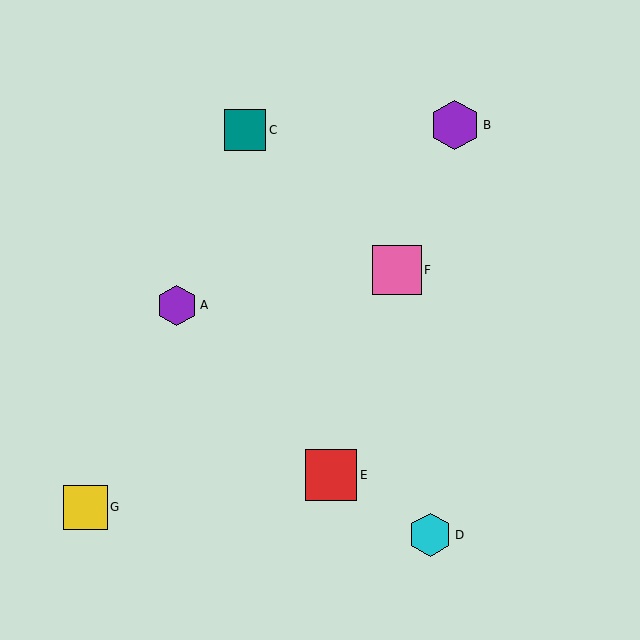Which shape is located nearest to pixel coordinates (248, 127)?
The teal square (labeled C) at (245, 130) is nearest to that location.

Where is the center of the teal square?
The center of the teal square is at (245, 130).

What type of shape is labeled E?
Shape E is a red square.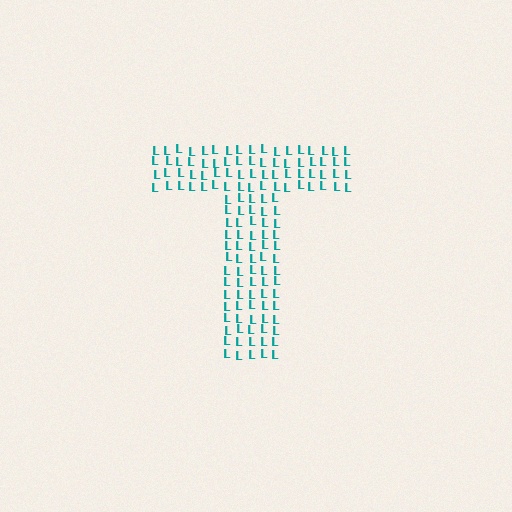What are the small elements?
The small elements are letter L's.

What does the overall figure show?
The overall figure shows the letter T.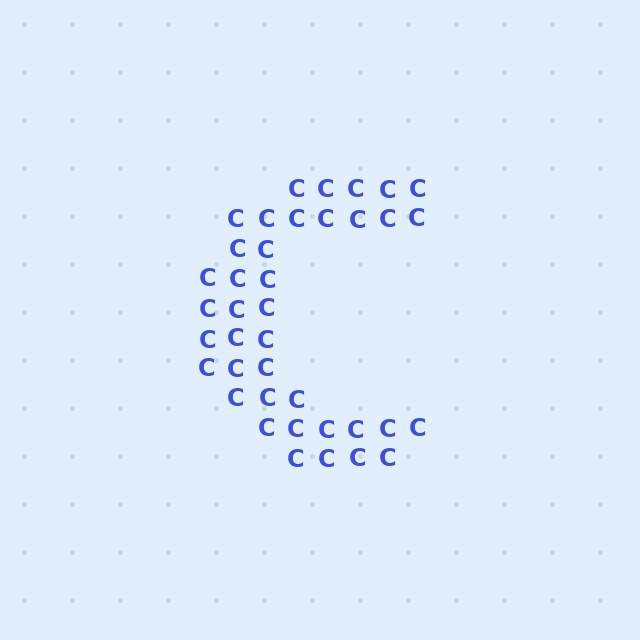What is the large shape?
The large shape is the letter C.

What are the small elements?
The small elements are letter C's.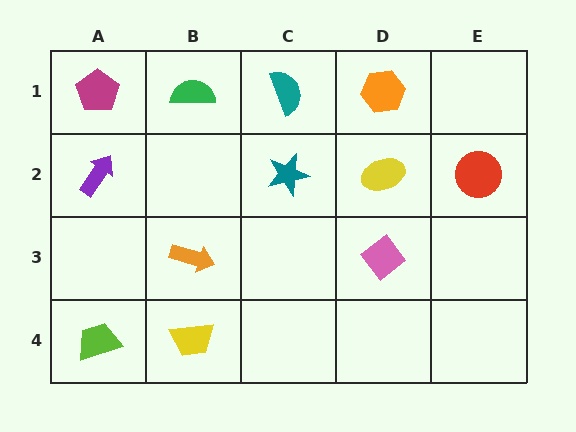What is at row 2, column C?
A teal star.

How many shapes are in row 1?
4 shapes.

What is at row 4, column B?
A yellow trapezoid.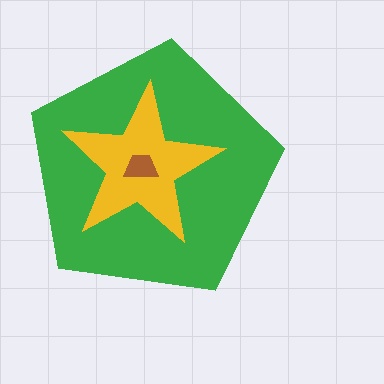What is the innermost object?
The brown trapezoid.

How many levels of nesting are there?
3.